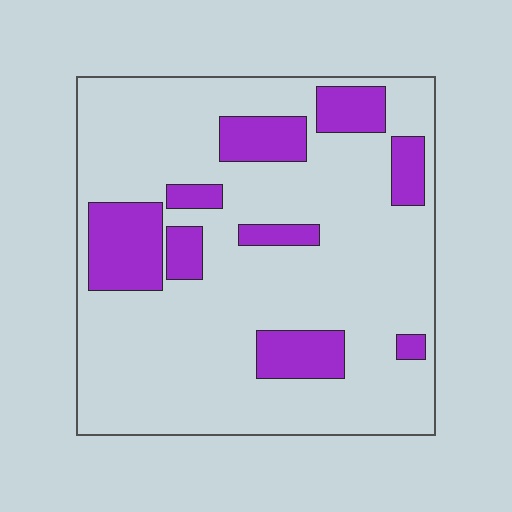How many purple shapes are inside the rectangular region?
9.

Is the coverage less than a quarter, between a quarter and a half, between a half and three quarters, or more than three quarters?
Less than a quarter.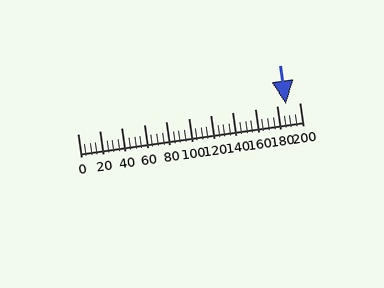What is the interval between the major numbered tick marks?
The major tick marks are spaced 20 units apart.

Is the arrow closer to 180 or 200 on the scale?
The arrow is closer to 180.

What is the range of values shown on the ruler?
The ruler shows values from 0 to 200.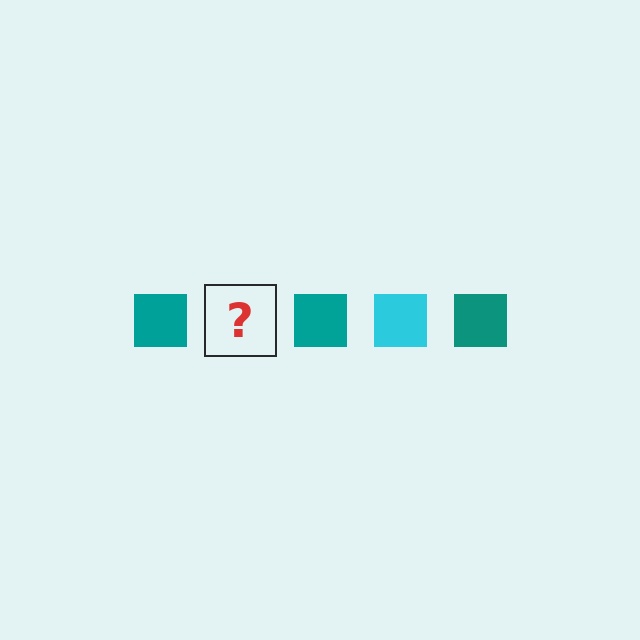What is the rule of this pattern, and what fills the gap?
The rule is that the pattern cycles through teal, cyan squares. The gap should be filled with a cyan square.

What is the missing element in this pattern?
The missing element is a cyan square.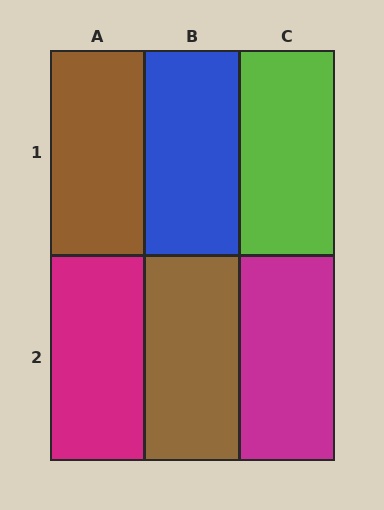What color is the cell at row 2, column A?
Magenta.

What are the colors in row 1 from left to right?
Brown, blue, lime.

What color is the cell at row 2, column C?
Magenta.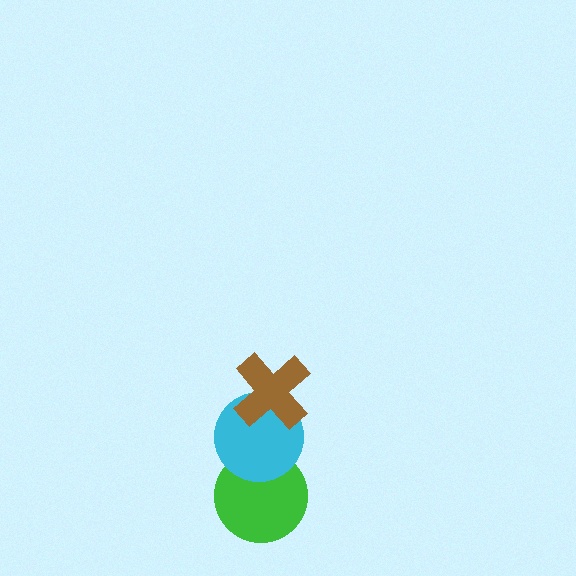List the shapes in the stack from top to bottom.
From top to bottom: the brown cross, the cyan circle, the green circle.